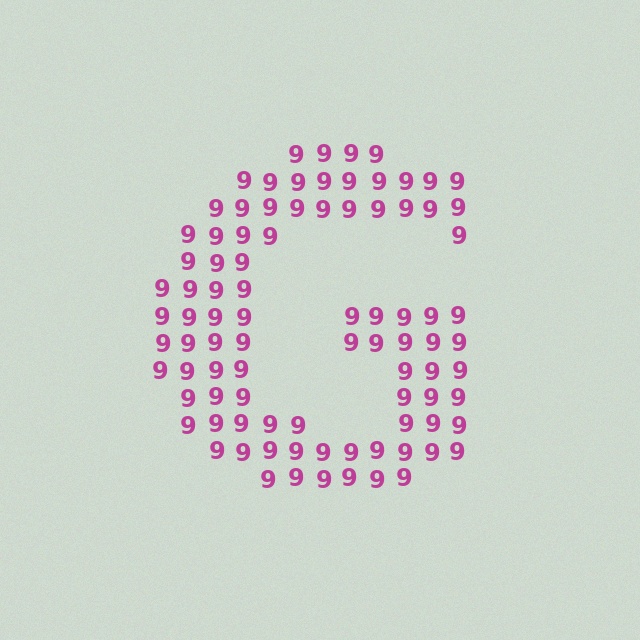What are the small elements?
The small elements are digit 9's.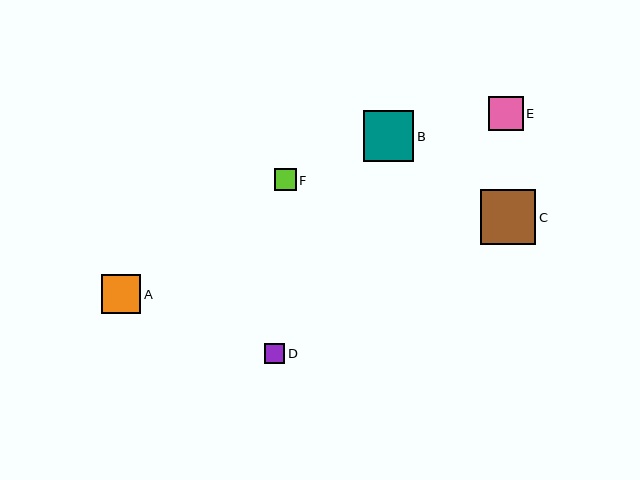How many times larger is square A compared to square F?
Square A is approximately 1.7 times the size of square F.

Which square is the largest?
Square C is the largest with a size of approximately 55 pixels.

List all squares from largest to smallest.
From largest to smallest: C, B, A, E, F, D.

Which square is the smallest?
Square D is the smallest with a size of approximately 20 pixels.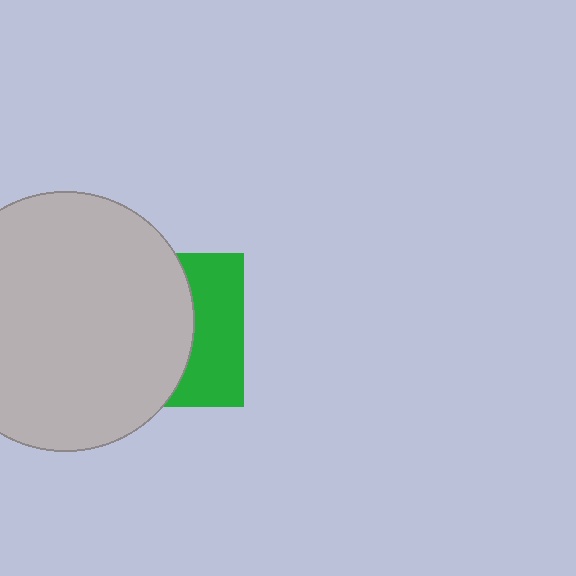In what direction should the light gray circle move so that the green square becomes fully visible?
The light gray circle should move left. That is the shortest direction to clear the overlap and leave the green square fully visible.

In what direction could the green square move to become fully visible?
The green square could move right. That would shift it out from behind the light gray circle entirely.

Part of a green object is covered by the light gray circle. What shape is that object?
It is a square.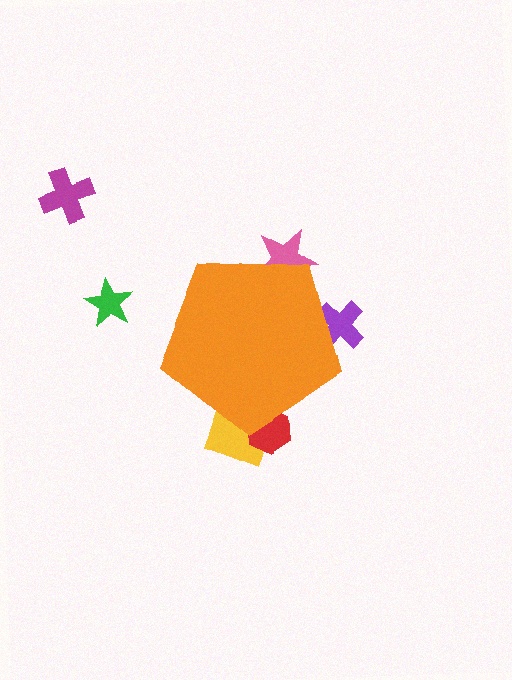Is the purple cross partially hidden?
Yes, the purple cross is partially hidden behind the orange pentagon.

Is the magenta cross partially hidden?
No, the magenta cross is fully visible.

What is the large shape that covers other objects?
An orange pentagon.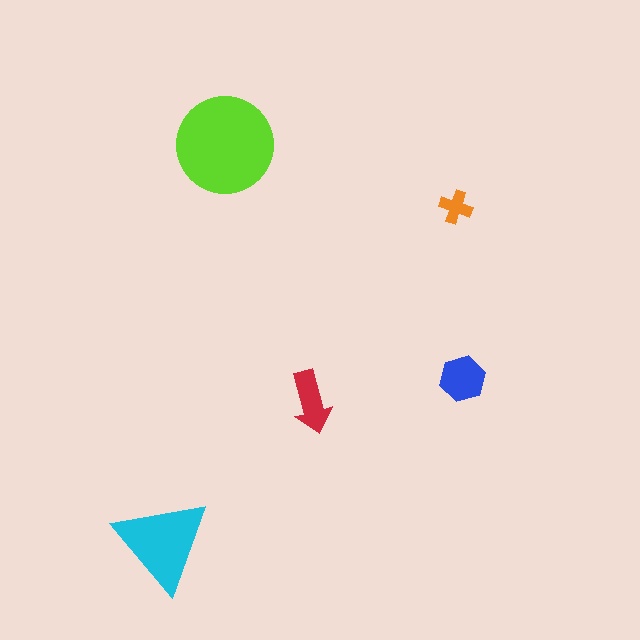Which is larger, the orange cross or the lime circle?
The lime circle.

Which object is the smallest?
The orange cross.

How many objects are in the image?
There are 5 objects in the image.